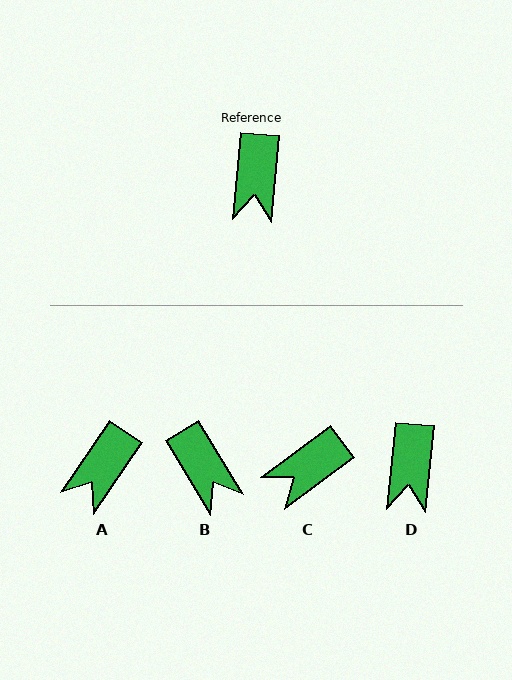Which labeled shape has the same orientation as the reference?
D.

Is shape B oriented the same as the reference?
No, it is off by about 36 degrees.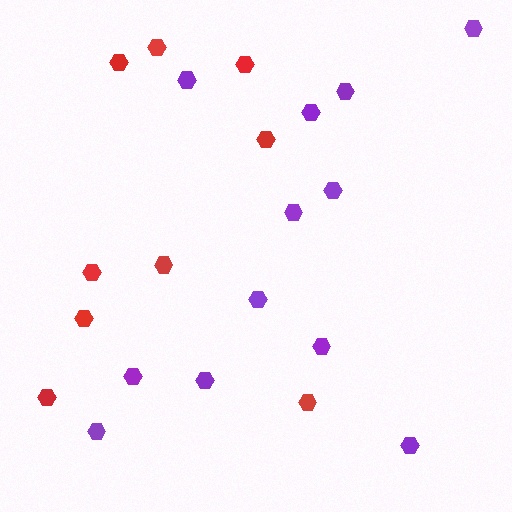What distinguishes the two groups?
There are 2 groups: one group of red hexagons (9) and one group of purple hexagons (12).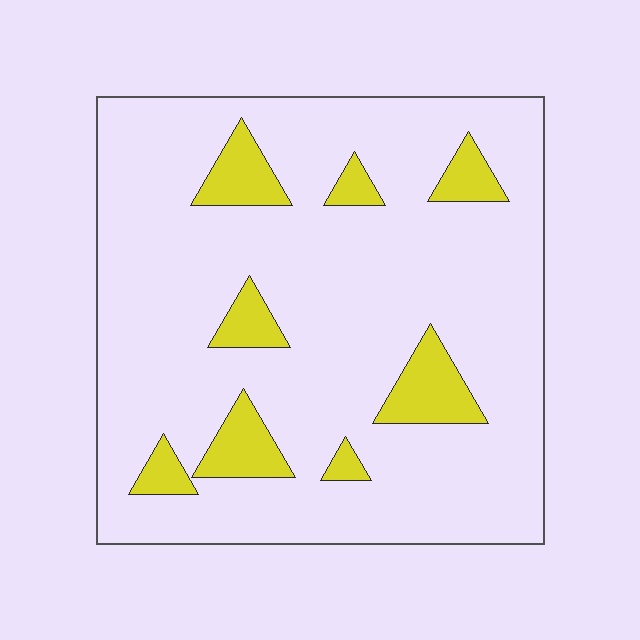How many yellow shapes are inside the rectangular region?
8.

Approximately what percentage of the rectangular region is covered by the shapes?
Approximately 15%.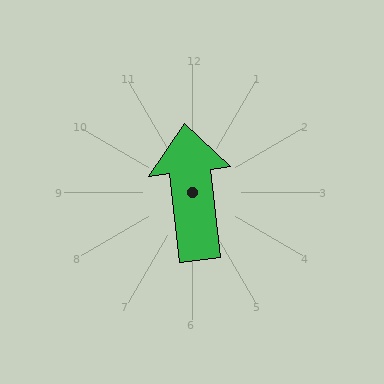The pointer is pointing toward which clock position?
Roughly 12 o'clock.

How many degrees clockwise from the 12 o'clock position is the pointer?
Approximately 354 degrees.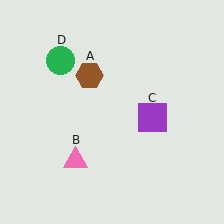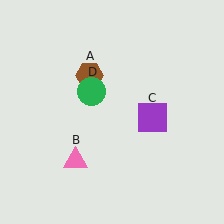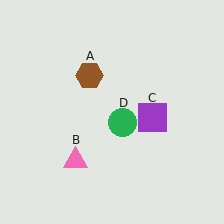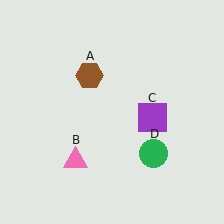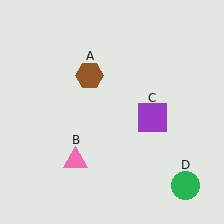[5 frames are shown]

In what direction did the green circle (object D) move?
The green circle (object D) moved down and to the right.